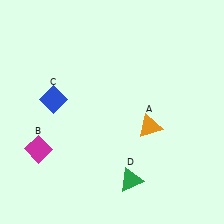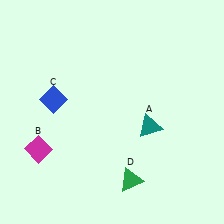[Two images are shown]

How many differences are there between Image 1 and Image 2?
There is 1 difference between the two images.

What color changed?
The triangle (A) changed from orange in Image 1 to teal in Image 2.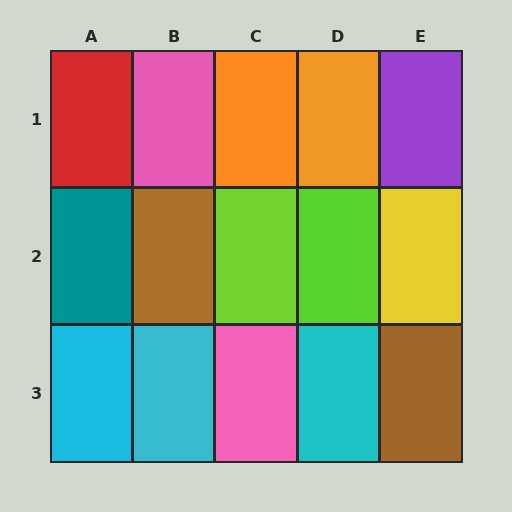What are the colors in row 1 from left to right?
Red, pink, orange, orange, purple.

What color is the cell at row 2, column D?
Lime.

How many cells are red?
1 cell is red.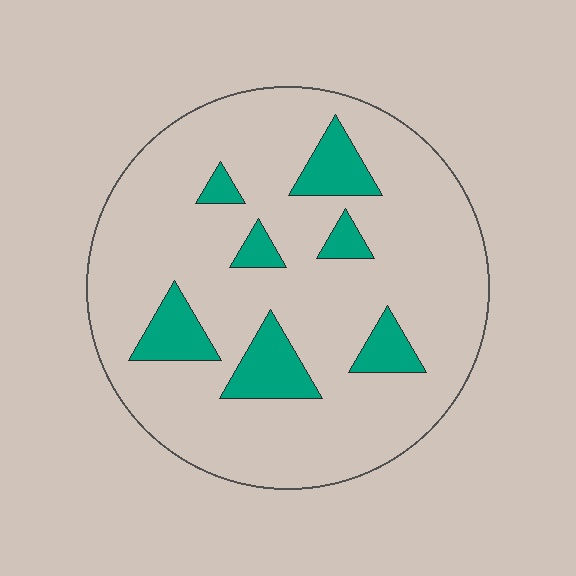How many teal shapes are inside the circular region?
7.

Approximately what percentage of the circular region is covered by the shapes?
Approximately 15%.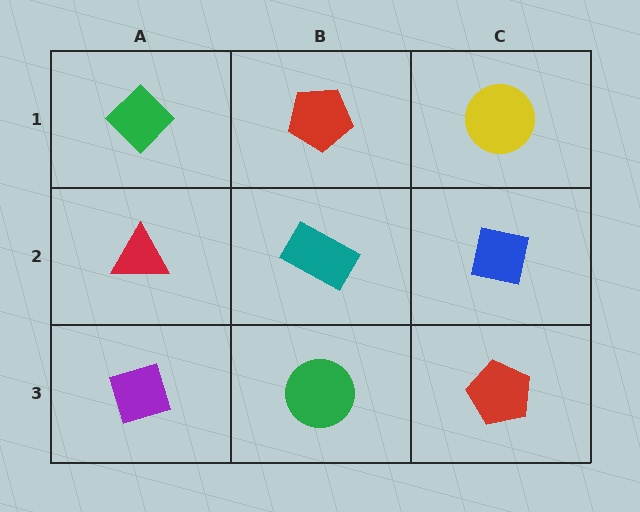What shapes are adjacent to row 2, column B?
A red pentagon (row 1, column B), a green circle (row 3, column B), a red triangle (row 2, column A), a blue square (row 2, column C).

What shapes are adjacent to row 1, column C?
A blue square (row 2, column C), a red pentagon (row 1, column B).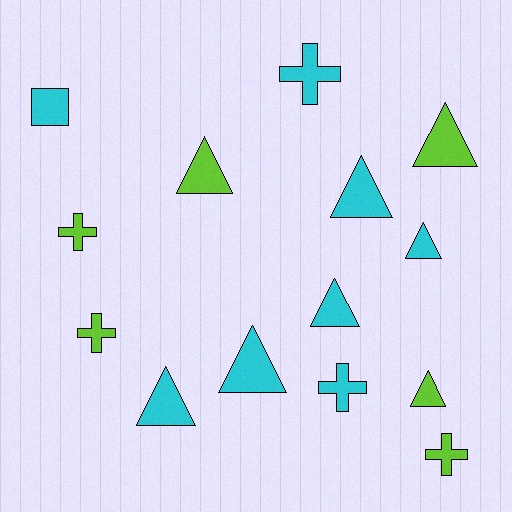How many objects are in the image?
There are 14 objects.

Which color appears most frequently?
Cyan, with 8 objects.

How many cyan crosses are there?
There are 2 cyan crosses.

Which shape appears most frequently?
Triangle, with 8 objects.